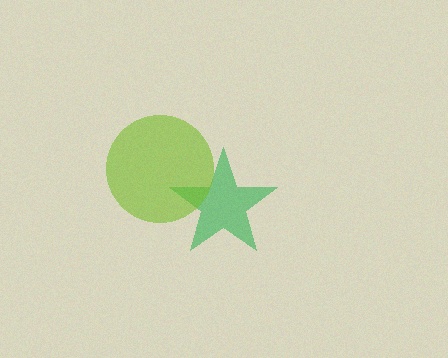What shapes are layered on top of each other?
The layered shapes are: a green star, a lime circle.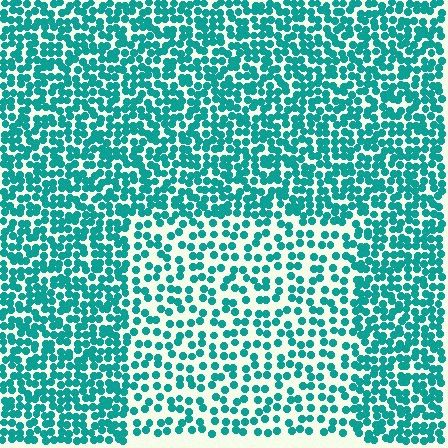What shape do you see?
I see a rectangle.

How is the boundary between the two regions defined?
The boundary is defined by a change in element density (approximately 1.8x ratio). All elements are the same color, size, and shape.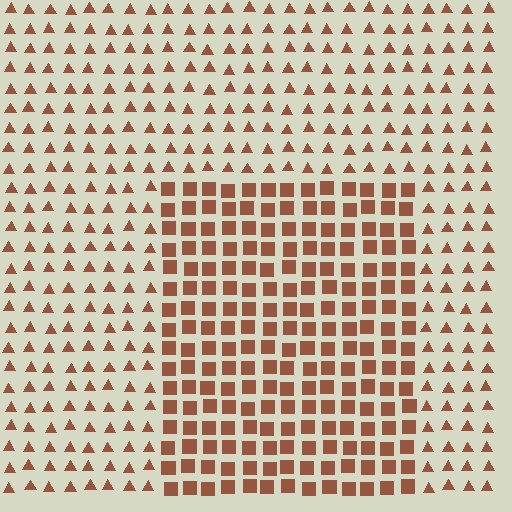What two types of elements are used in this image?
The image uses squares inside the rectangle region and triangles outside it.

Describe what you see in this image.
The image is filled with small brown elements arranged in a uniform grid. A rectangle-shaped region contains squares, while the surrounding area contains triangles. The boundary is defined purely by the change in element shape.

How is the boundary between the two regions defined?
The boundary is defined by a change in element shape: squares inside vs. triangles outside. All elements share the same color and spacing.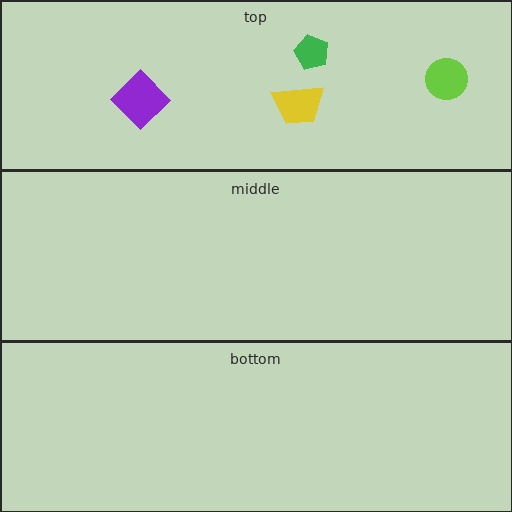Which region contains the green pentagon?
The top region.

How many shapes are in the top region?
4.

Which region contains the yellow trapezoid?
The top region.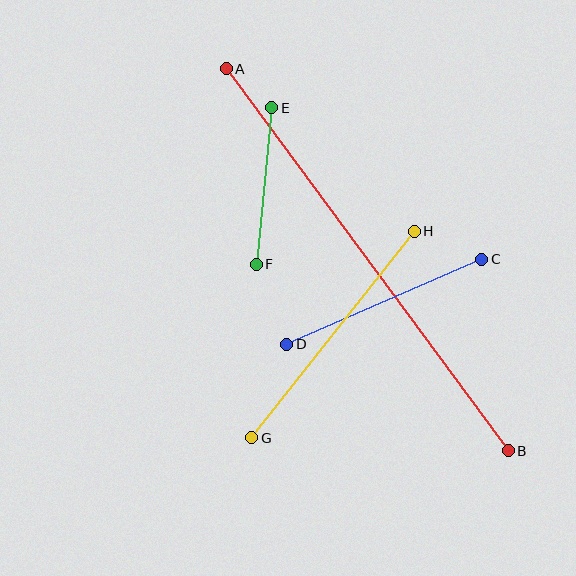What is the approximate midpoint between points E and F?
The midpoint is at approximately (264, 186) pixels.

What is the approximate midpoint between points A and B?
The midpoint is at approximately (367, 260) pixels.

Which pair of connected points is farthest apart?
Points A and B are farthest apart.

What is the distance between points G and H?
The distance is approximately 263 pixels.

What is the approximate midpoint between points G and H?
The midpoint is at approximately (333, 335) pixels.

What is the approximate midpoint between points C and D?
The midpoint is at approximately (384, 302) pixels.